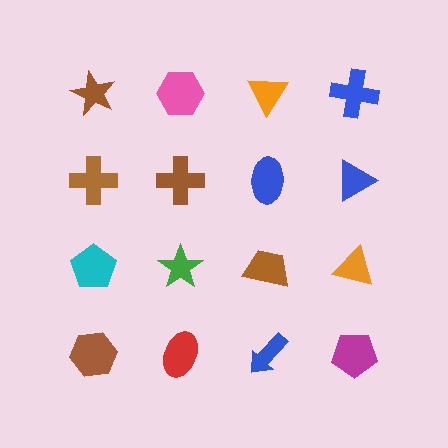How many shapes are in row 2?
4 shapes.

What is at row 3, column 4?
An orange triangle.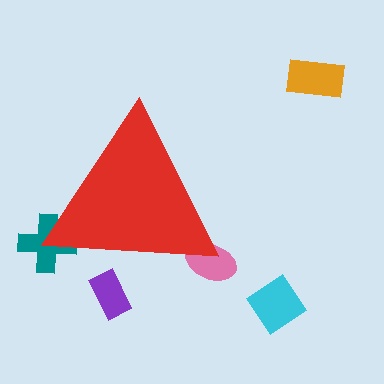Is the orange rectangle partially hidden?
No, the orange rectangle is fully visible.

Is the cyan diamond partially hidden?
No, the cyan diamond is fully visible.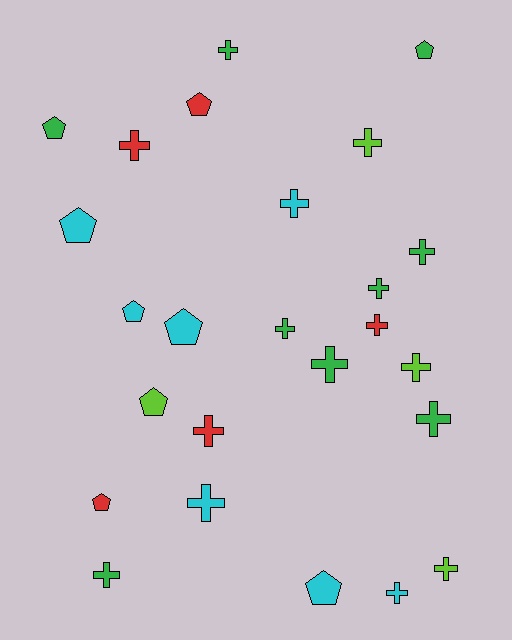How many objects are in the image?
There are 25 objects.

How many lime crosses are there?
There are 3 lime crosses.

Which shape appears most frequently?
Cross, with 16 objects.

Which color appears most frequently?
Green, with 9 objects.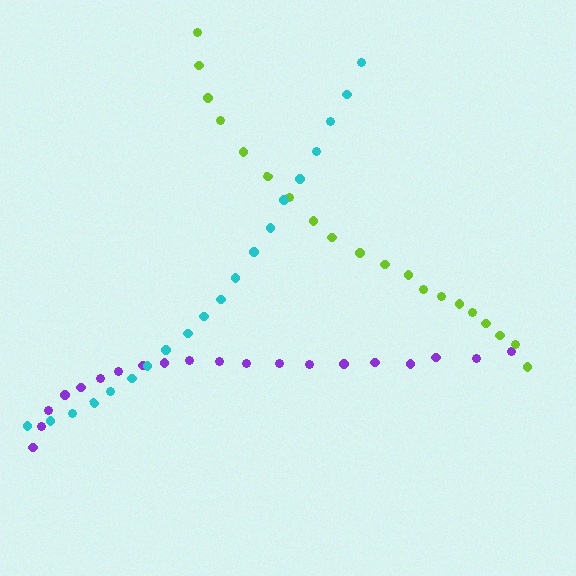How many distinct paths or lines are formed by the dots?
There are 3 distinct paths.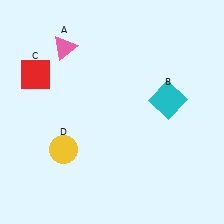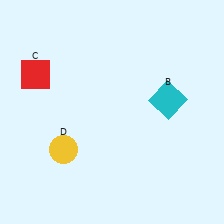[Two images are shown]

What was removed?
The pink triangle (A) was removed in Image 2.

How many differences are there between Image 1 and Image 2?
There is 1 difference between the two images.